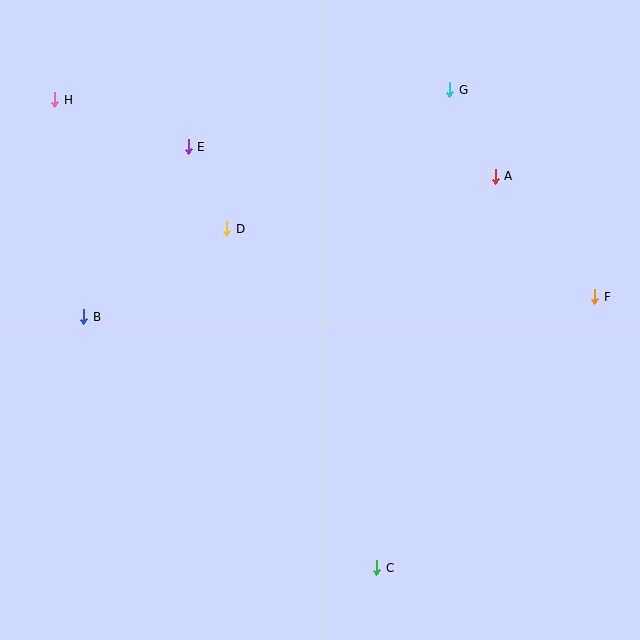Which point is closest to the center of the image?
Point D at (227, 229) is closest to the center.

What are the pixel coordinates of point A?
Point A is at (495, 177).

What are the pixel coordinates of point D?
Point D is at (227, 229).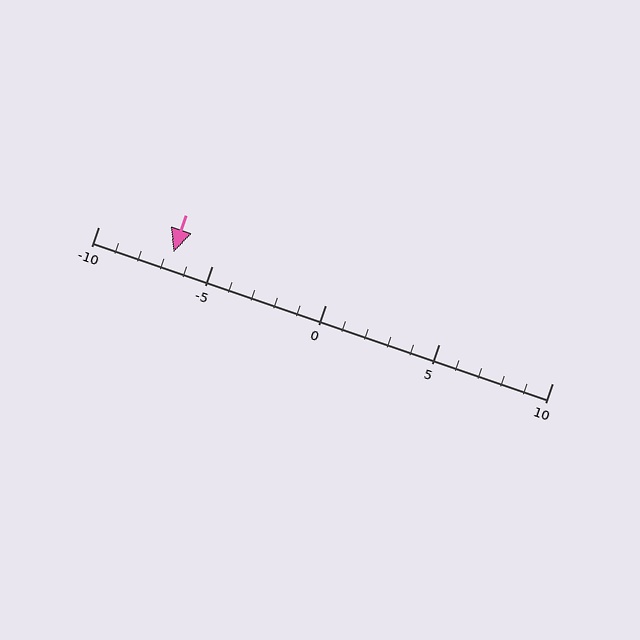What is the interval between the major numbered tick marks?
The major tick marks are spaced 5 units apart.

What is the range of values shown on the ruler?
The ruler shows values from -10 to 10.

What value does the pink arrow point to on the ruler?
The pink arrow points to approximately -7.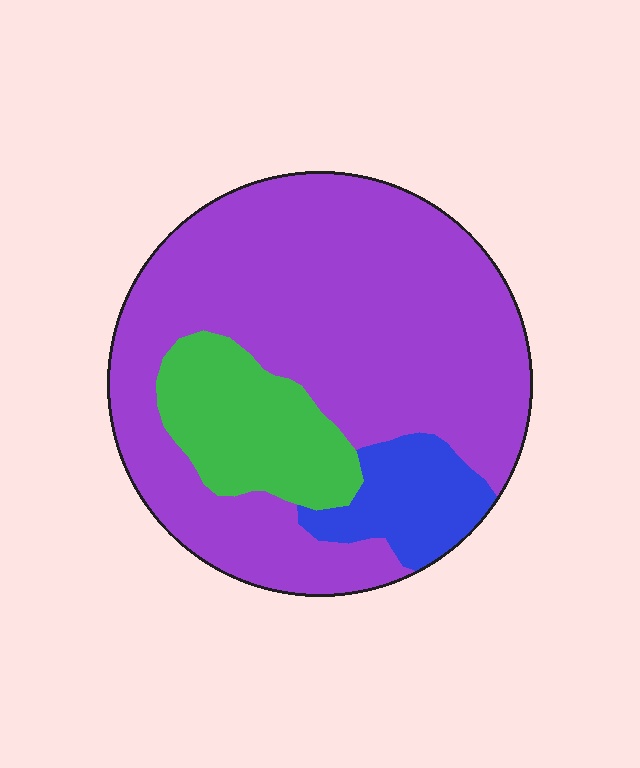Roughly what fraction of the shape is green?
Green takes up about one sixth (1/6) of the shape.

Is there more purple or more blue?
Purple.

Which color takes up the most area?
Purple, at roughly 75%.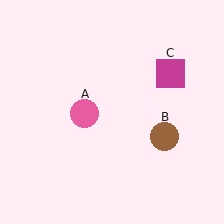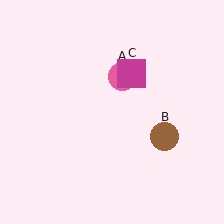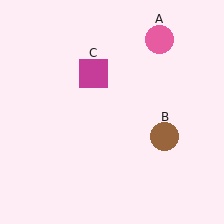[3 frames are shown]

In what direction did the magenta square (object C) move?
The magenta square (object C) moved left.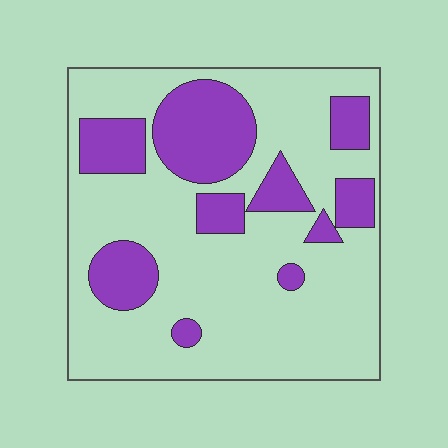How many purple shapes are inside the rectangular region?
10.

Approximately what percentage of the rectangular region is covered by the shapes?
Approximately 25%.